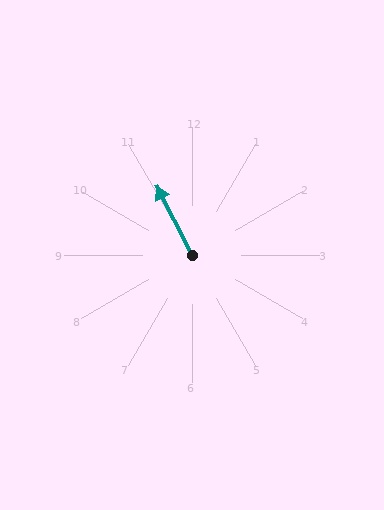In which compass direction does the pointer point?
Northwest.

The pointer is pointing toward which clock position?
Roughly 11 o'clock.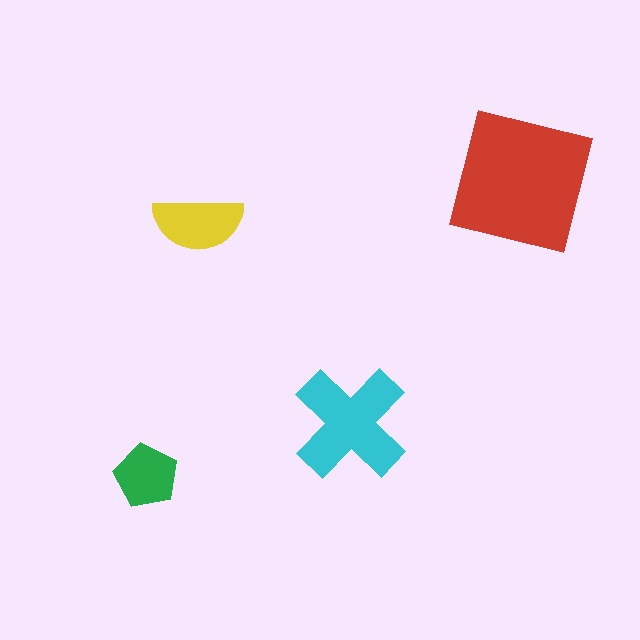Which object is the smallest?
The green pentagon.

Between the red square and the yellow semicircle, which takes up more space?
The red square.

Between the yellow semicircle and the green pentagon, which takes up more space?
The yellow semicircle.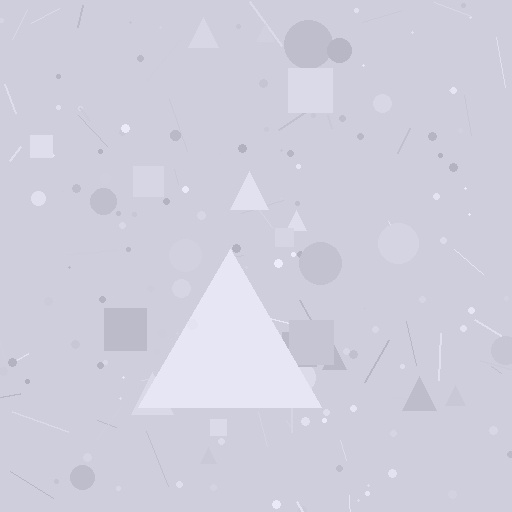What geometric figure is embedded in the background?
A triangle is embedded in the background.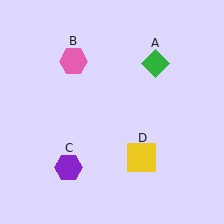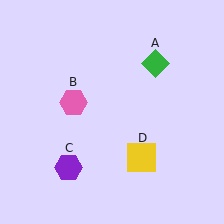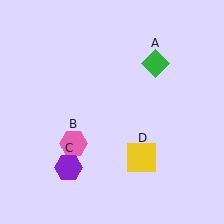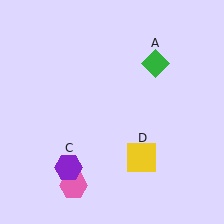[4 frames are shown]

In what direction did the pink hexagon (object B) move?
The pink hexagon (object B) moved down.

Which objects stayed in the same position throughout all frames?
Green diamond (object A) and purple hexagon (object C) and yellow square (object D) remained stationary.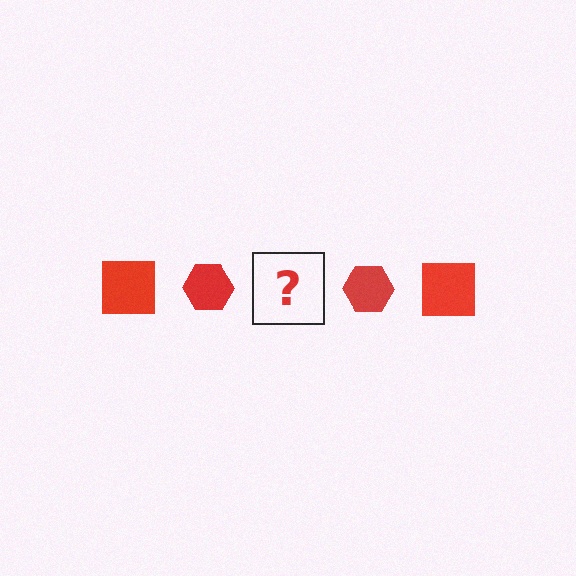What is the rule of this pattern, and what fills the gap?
The rule is that the pattern cycles through square, hexagon shapes in red. The gap should be filled with a red square.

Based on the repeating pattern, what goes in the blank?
The blank should be a red square.